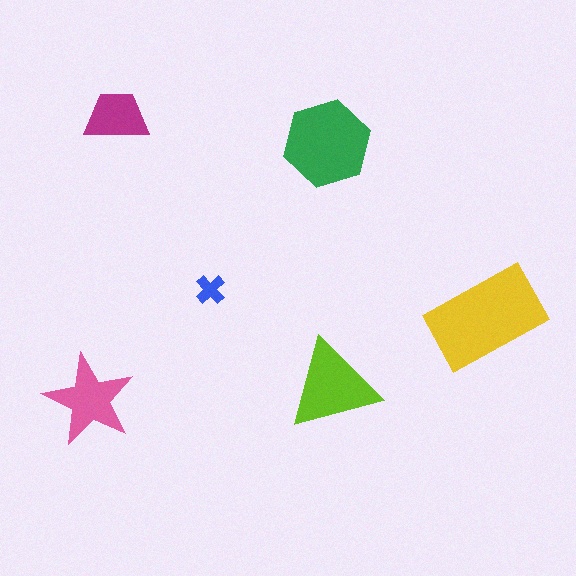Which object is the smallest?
The blue cross.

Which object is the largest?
The yellow rectangle.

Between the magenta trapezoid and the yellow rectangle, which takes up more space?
The yellow rectangle.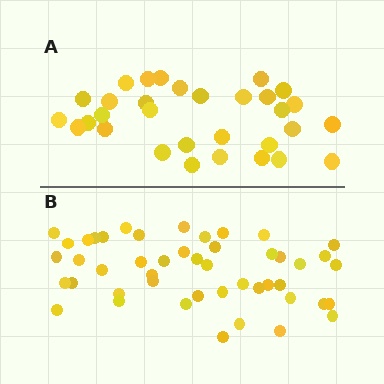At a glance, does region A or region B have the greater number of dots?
Region B (the bottom region) has more dots.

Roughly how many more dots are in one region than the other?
Region B has approximately 15 more dots than region A.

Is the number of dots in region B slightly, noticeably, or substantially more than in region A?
Region B has substantially more. The ratio is roughly 1.5 to 1.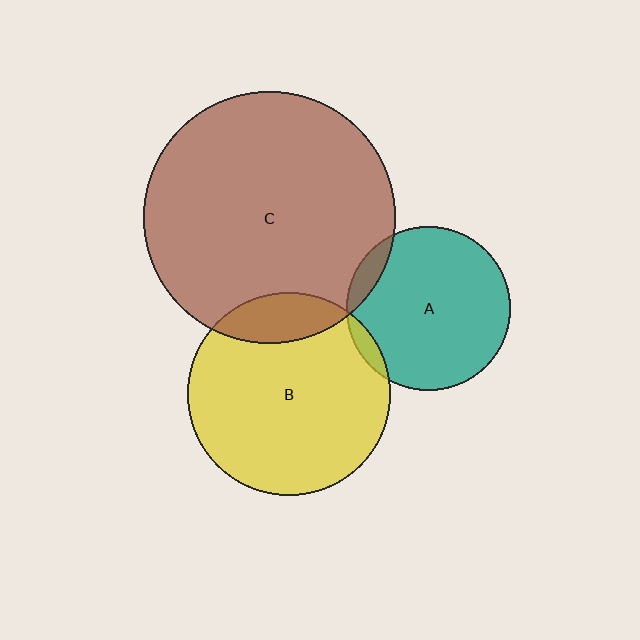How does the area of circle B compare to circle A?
Approximately 1.5 times.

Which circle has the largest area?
Circle C (brown).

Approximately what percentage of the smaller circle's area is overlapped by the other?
Approximately 5%.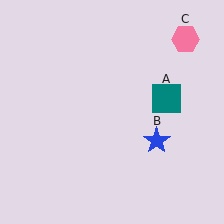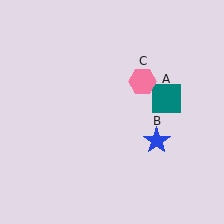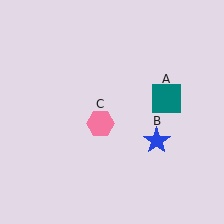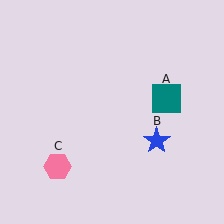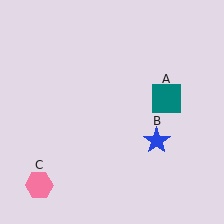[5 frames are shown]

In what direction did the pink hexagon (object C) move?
The pink hexagon (object C) moved down and to the left.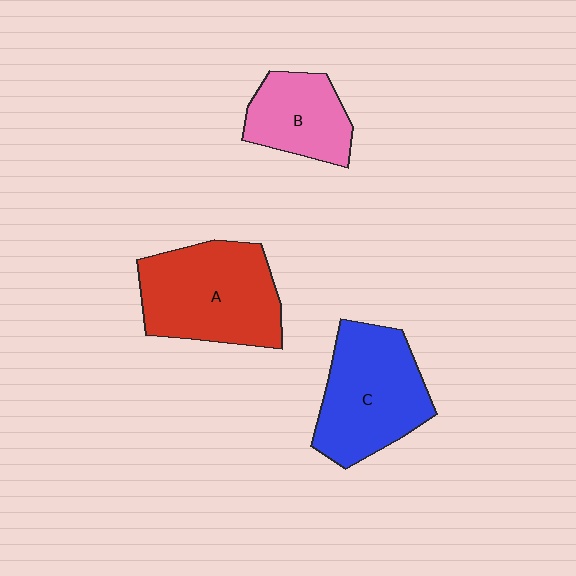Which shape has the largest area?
Shape A (red).